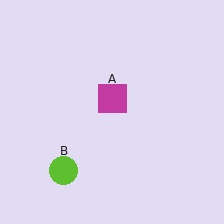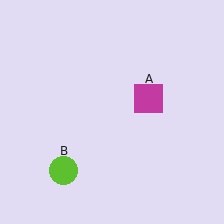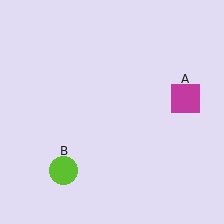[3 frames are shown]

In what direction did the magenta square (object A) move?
The magenta square (object A) moved right.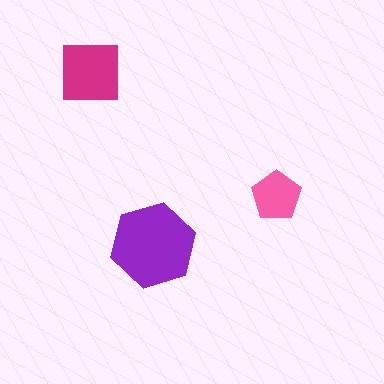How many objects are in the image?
There are 3 objects in the image.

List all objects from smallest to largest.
The pink pentagon, the magenta square, the purple hexagon.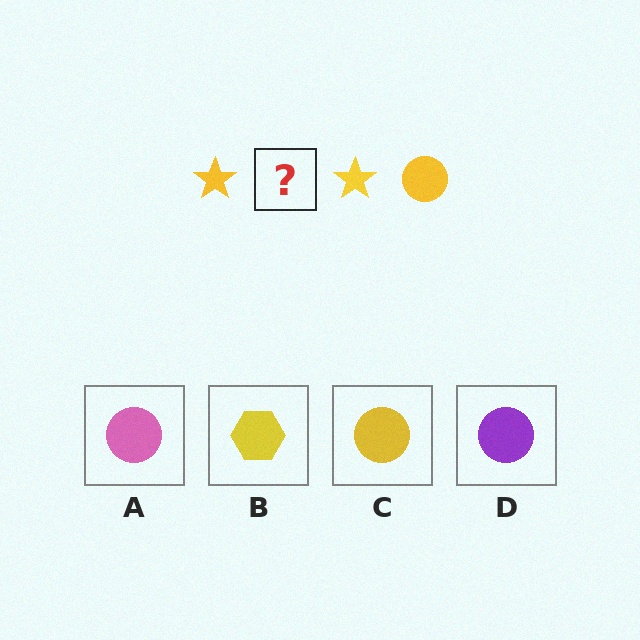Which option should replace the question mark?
Option C.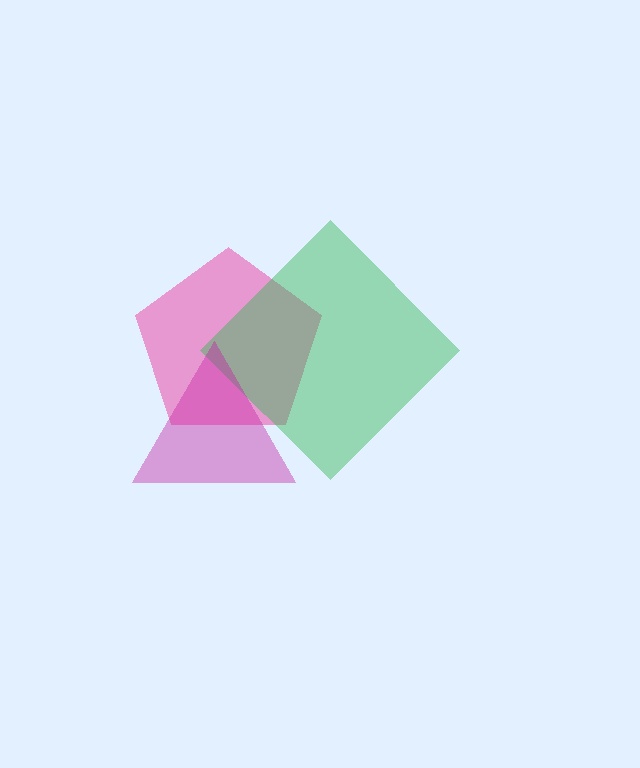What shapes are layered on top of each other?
The layered shapes are: a pink pentagon, a green diamond, a magenta triangle.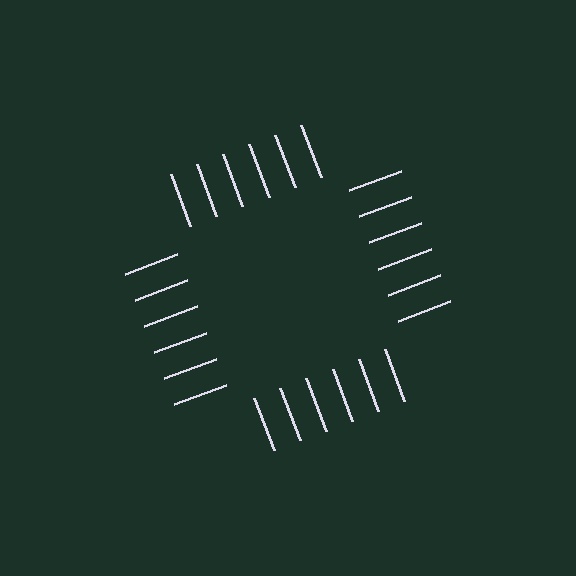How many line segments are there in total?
24 — 6 along each of the 4 edges.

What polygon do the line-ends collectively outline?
An illusory square — the line segments terminate on its edges but no continuous stroke is drawn.